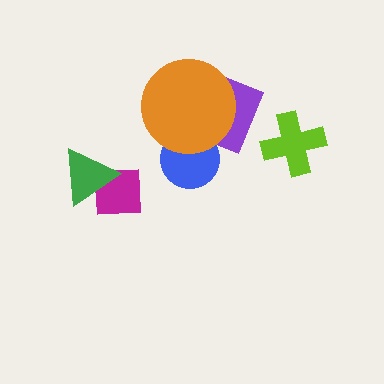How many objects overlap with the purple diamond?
2 objects overlap with the purple diamond.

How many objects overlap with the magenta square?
1 object overlaps with the magenta square.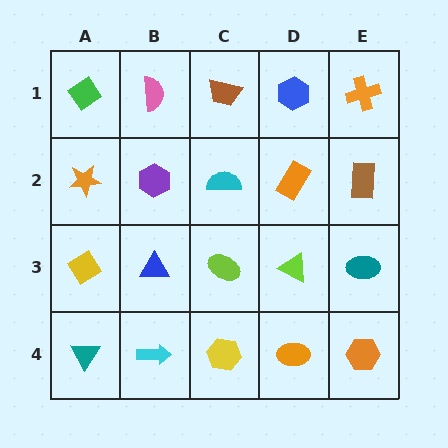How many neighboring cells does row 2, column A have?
3.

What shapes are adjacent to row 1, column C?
A cyan semicircle (row 2, column C), a pink semicircle (row 1, column B), a blue hexagon (row 1, column D).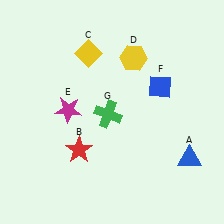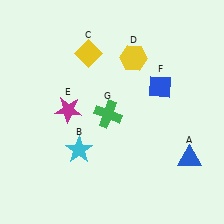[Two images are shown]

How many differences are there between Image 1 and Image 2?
There is 1 difference between the two images.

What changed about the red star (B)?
In Image 1, B is red. In Image 2, it changed to cyan.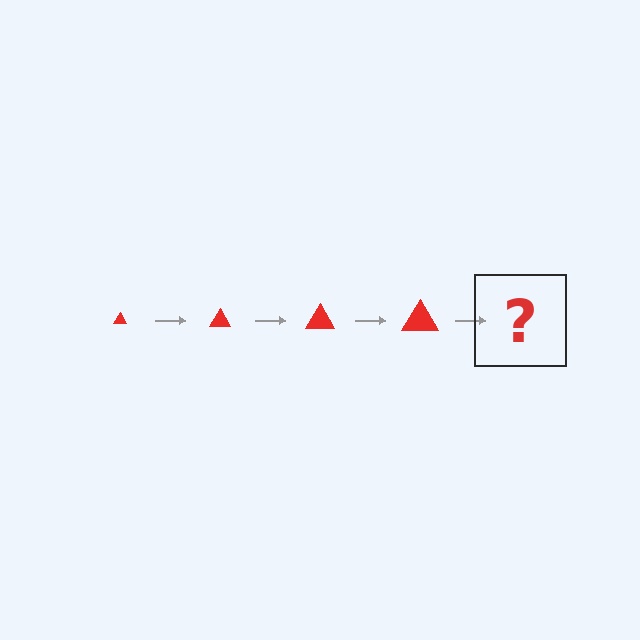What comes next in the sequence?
The next element should be a red triangle, larger than the previous one.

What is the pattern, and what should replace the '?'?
The pattern is that the triangle gets progressively larger each step. The '?' should be a red triangle, larger than the previous one.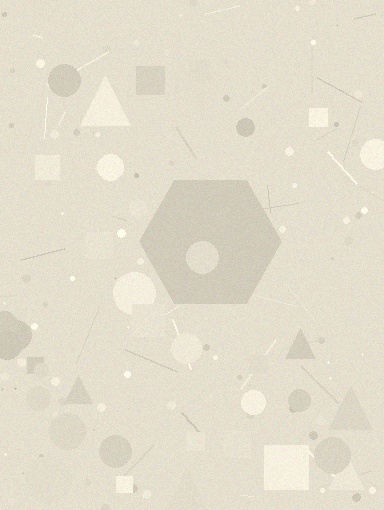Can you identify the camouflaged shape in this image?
The camouflaged shape is a hexagon.